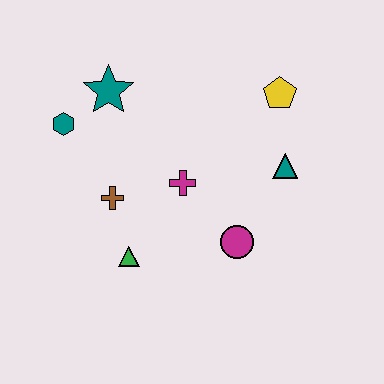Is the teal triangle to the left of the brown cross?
No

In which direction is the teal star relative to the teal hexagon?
The teal star is to the right of the teal hexagon.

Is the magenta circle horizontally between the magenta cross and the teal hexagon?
No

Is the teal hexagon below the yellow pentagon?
Yes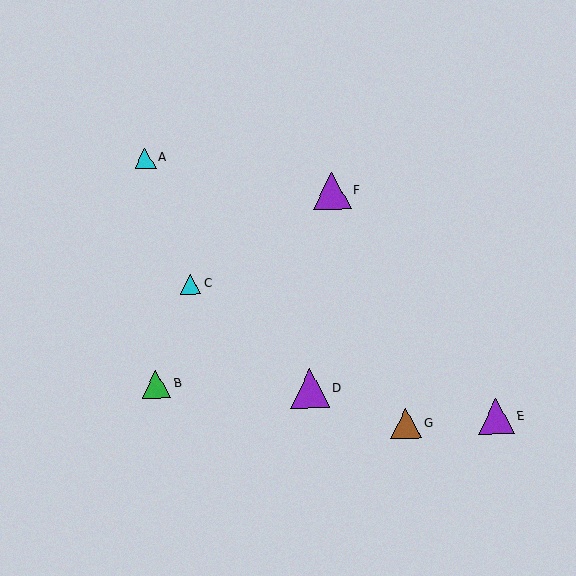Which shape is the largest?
The purple triangle (labeled D) is the largest.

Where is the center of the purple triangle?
The center of the purple triangle is at (332, 191).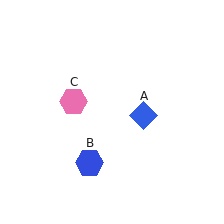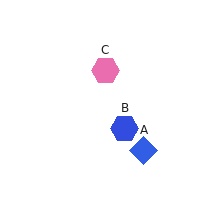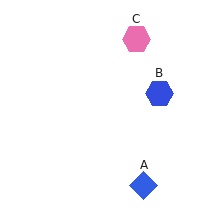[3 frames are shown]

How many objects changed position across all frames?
3 objects changed position: blue diamond (object A), blue hexagon (object B), pink hexagon (object C).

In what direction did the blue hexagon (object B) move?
The blue hexagon (object B) moved up and to the right.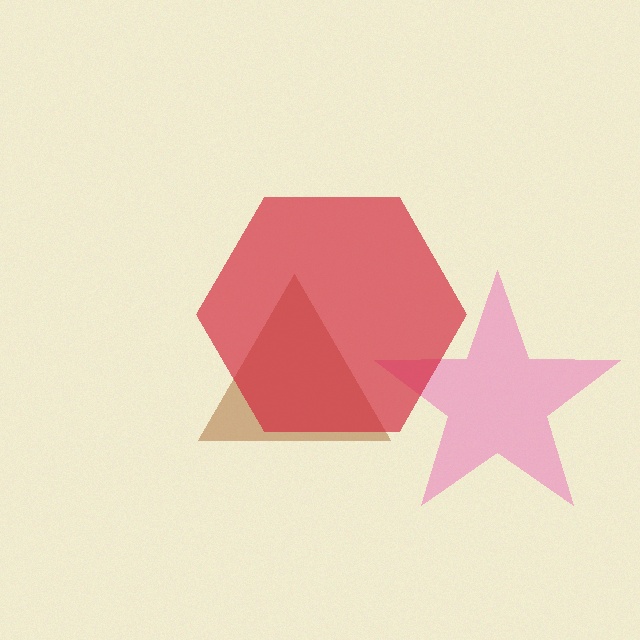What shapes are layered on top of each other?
The layered shapes are: a pink star, a brown triangle, a red hexagon.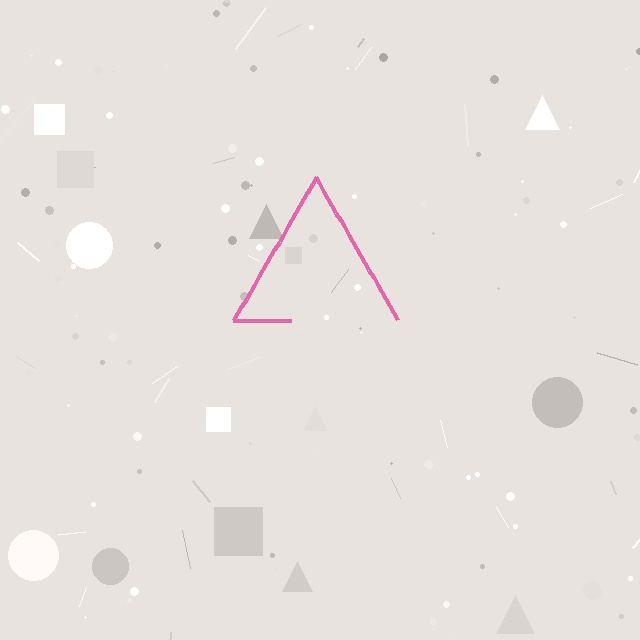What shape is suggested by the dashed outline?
The dashed outline suggests a triangle.